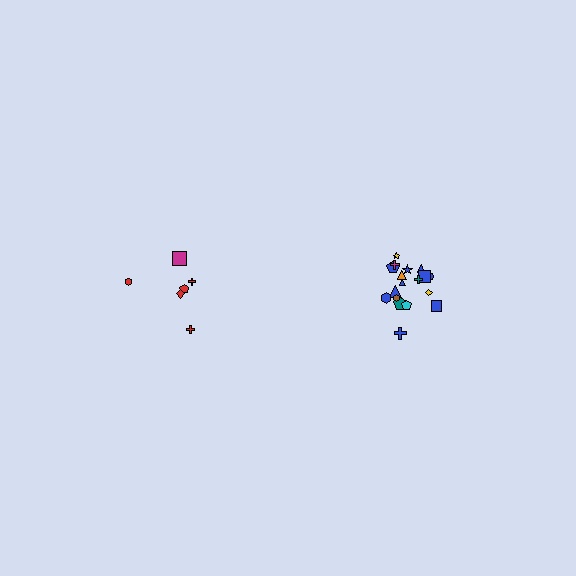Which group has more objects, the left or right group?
The right group.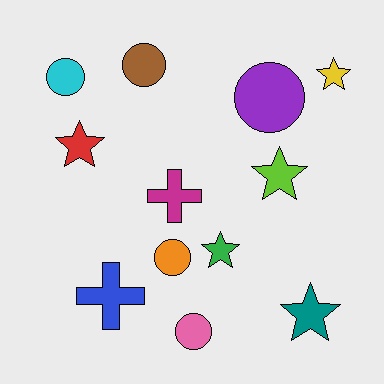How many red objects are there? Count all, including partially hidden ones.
There is 1 red object.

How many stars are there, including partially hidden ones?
There are 5 stars.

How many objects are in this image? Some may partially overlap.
There are 12 objects.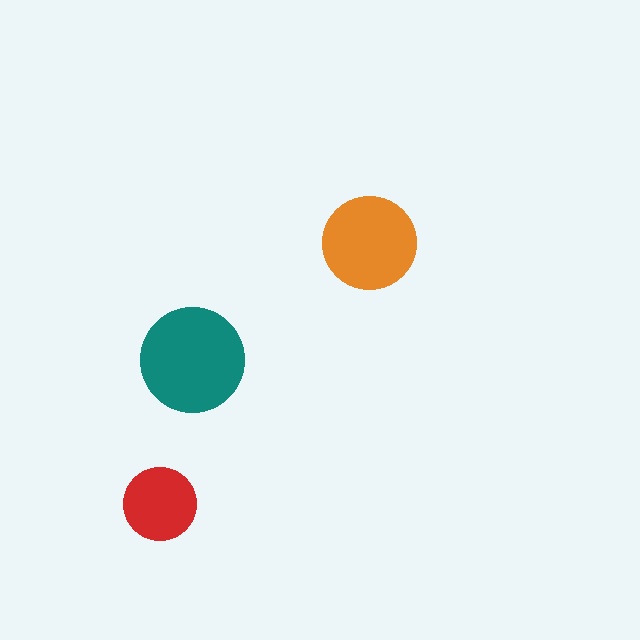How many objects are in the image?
There are 3 objects in the image.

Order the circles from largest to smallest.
the teal one, the orange one, the red one.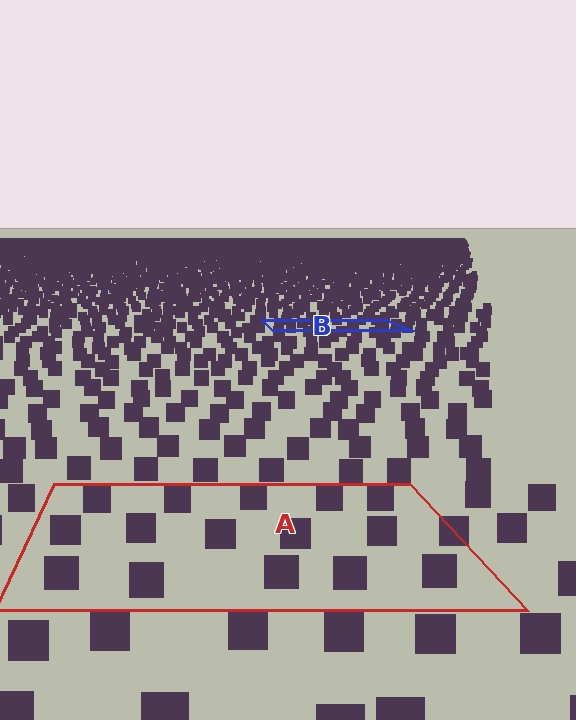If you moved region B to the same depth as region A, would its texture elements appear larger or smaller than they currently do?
They would appear larger. At a closer depth, the same texture elements are projected at a bigger on-screen size.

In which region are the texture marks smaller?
The texture marks are smaller in region B, because it is farther away.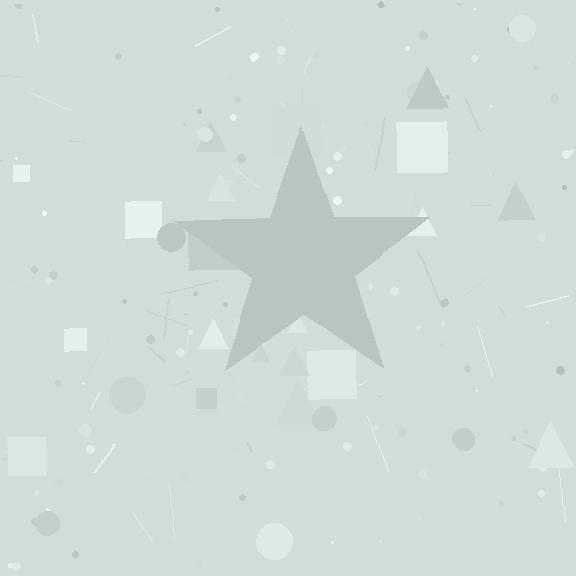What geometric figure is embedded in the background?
A star is embedded in the background.